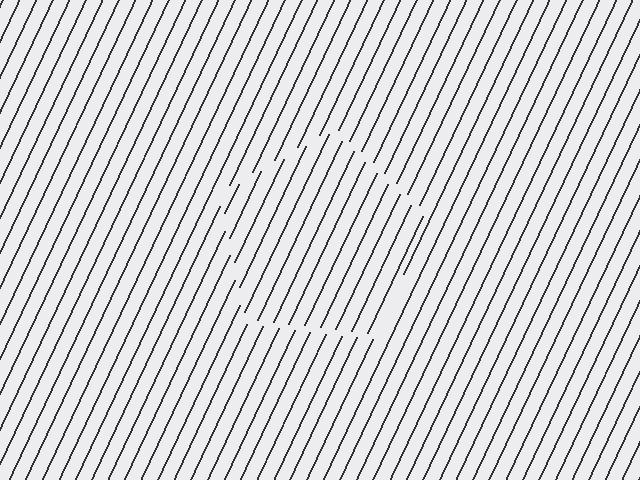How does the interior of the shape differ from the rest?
The interior of the shape contains the same grating, shifted by half a period — the contour is defined by the phase discontinuity where line-ends from the inner and outer gratings abut.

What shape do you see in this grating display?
An illusory pentagon. The interior of the shape contains the same grating, shifted by half a period — the contour is defined by the phase discontinuity where line-ends from the inner and outer gratings abut.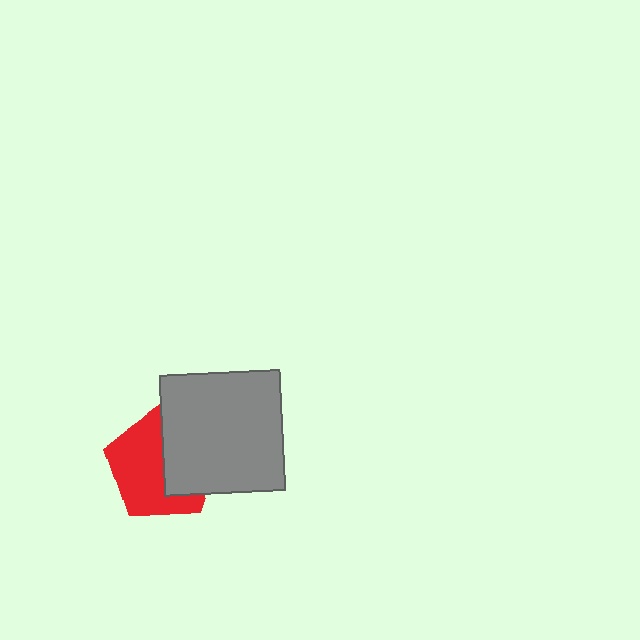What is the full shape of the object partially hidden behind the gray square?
The partially hidden object is a red pentagon.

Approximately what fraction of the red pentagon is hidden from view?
Roughly 42% of the red pentagon is hidden behind the gray square.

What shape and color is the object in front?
The object in front is a gray square.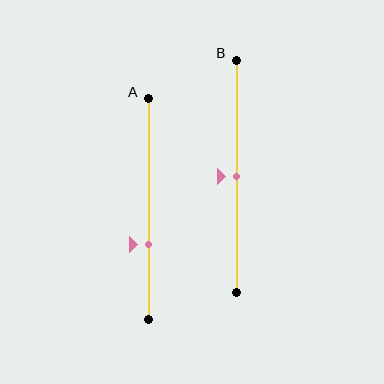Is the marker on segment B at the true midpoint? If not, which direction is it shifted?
Yes, the marker on segment B is at the true midpoint.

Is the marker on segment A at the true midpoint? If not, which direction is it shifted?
No, the marker on segment A is shifted downward by about 16% of the segment length.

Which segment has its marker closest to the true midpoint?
Segment B has its marker closest to the true midpoint.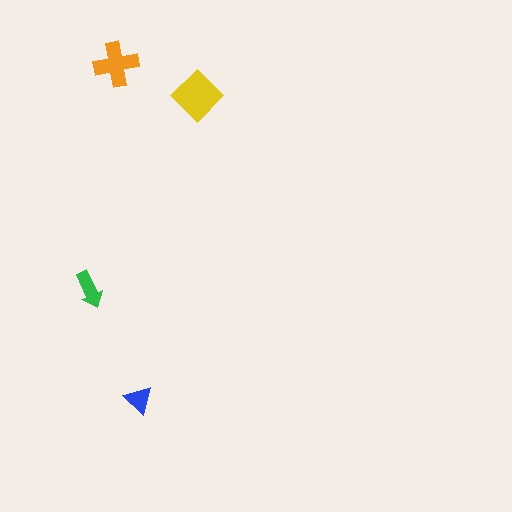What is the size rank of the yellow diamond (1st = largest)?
1st.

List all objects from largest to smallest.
The yellow diamond, the orange cross, the green arrow, the blue triangle.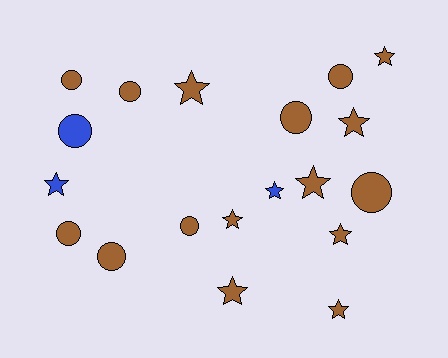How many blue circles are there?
There is 1 blue circle.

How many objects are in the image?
There are 19 objects.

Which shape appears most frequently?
Star, with 10 objects.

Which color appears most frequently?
Brown, with 16 objects.